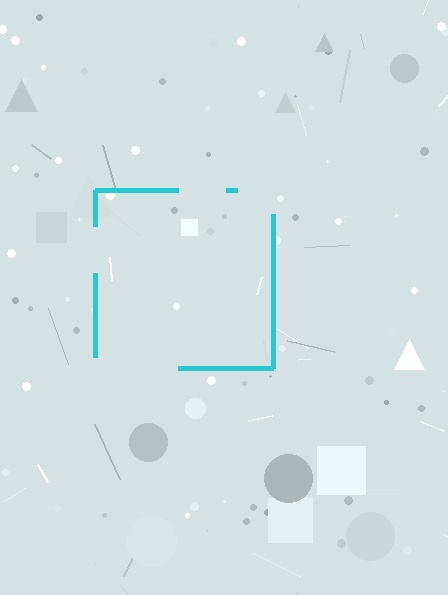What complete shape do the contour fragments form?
The contour fragments form a square.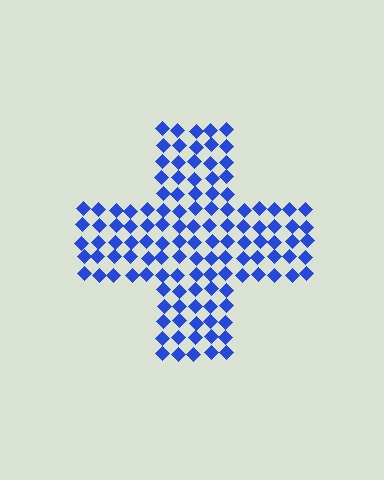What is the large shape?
The large shape is a cross.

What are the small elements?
The small elements are diamonds.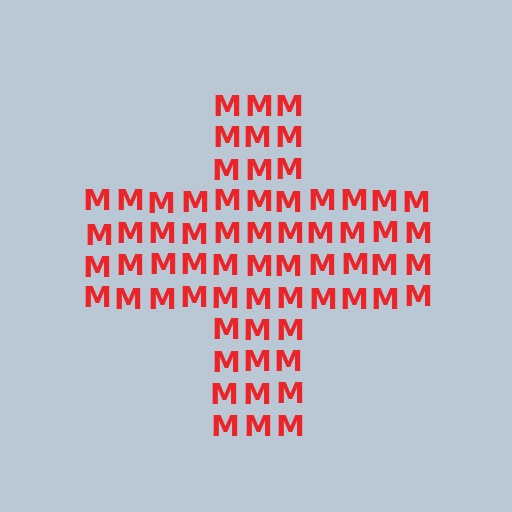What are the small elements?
The small elements are letter M's.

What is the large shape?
The large shape is a cross.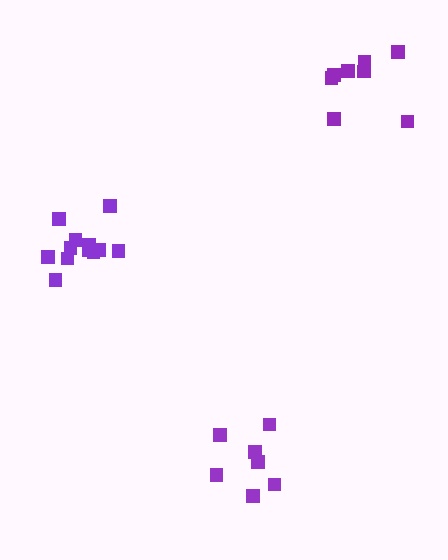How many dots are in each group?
Group 1: 12 dots, Group 2: 8 dots, Group 3: 7 dots (27 total).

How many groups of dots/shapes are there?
There are 3 groups.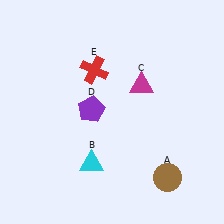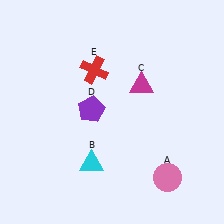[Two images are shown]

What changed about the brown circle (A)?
In Image 1, A is brown. In Image 2, it changed to pink.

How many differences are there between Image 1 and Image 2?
There is 1 difference between the two images.